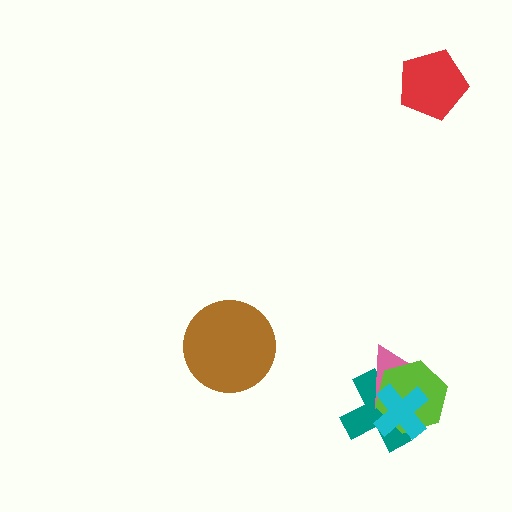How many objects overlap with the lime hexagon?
3 objects overlap with the lime hexagon.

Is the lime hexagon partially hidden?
Yes, it is partially covered by another shape.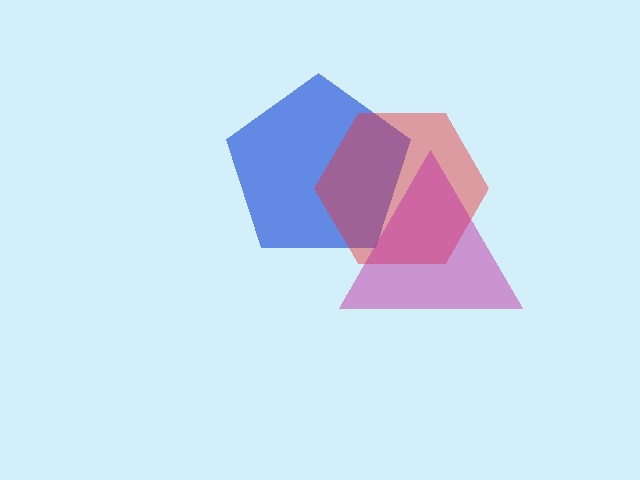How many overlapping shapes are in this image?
There are 3 overlapping shapes in the image.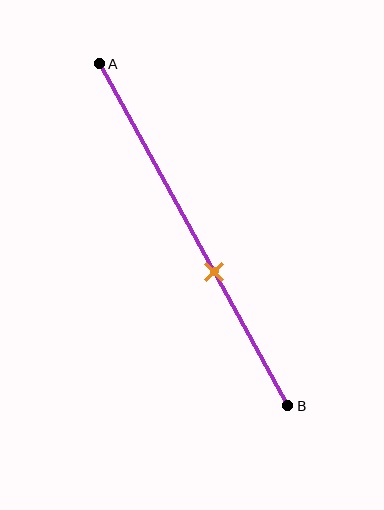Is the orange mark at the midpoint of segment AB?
No, the mark is at about 60% from A, not at the 50% midpoint.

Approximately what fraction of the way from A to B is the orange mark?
The orange mark is approximately 60% of the way from A to B.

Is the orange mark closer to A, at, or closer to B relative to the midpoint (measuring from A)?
The orange mark is closer to point B than the midpoint of segment AB.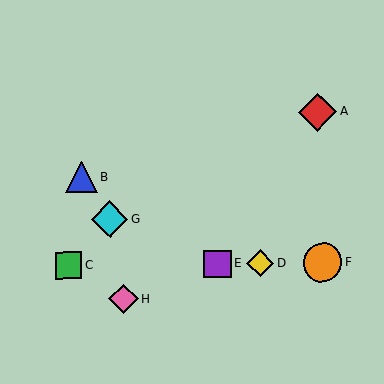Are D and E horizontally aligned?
Yes, both are at y≈263.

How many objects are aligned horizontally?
4 objects (C, D, E, F) are aligned horizontally.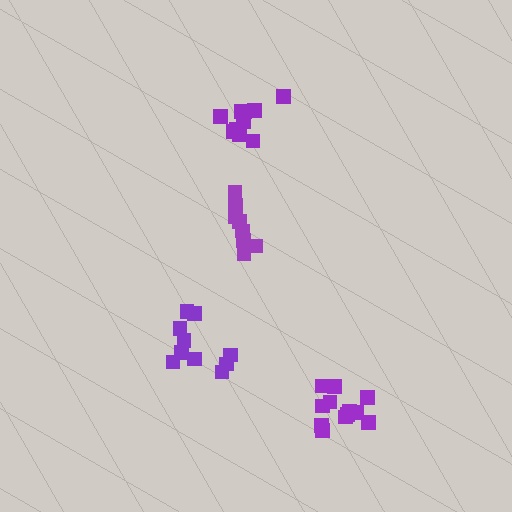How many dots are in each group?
Group 1: 11 dots, Group 2: 10 dots, Group 3: 10 dots, Group 4: 13 dots (44 total).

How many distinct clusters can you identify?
There are 4 distinct clusters.